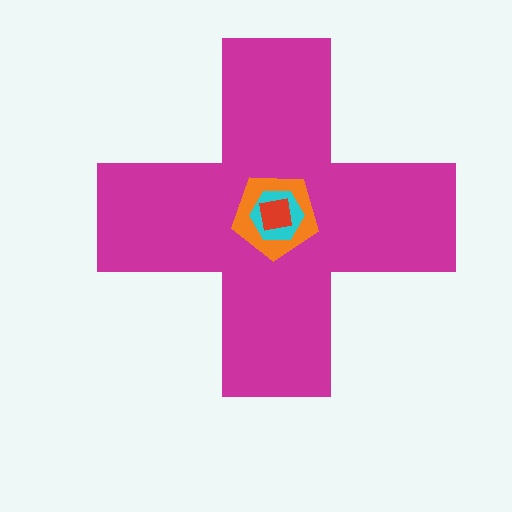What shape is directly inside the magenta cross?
The orange pentagon.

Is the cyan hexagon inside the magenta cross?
Yes.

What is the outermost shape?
The magenta cross.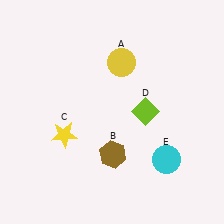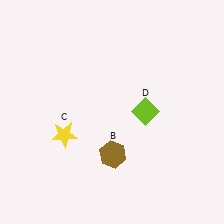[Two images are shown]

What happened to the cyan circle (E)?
The cyan circle (E) was removed in Image 2. It was in the bottom-right area of Image 1.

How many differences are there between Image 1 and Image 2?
There are 2 differences between the two images.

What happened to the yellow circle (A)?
The yellow circle (A) was removed in Image 2. It was in the top-right area of Image 1.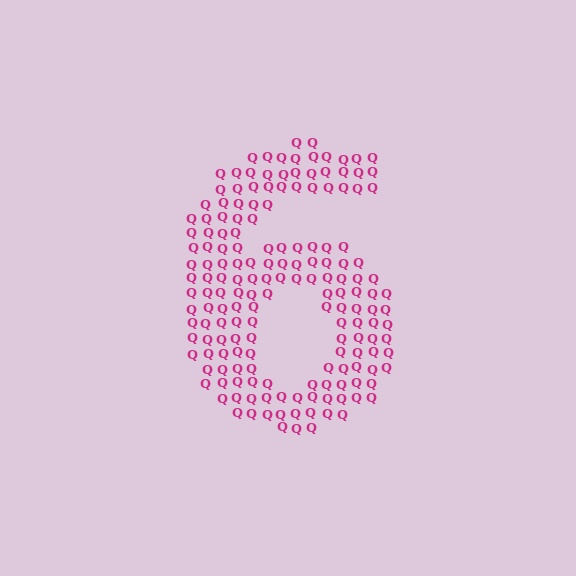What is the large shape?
The large shape is the digit 6.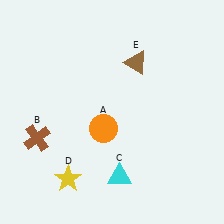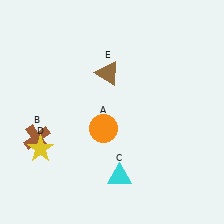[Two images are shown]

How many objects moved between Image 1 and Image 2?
2 objects moved between the two images.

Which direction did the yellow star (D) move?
The yellow star (D) moved up.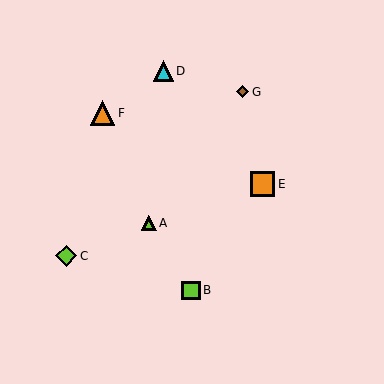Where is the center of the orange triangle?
The center of the orange triangle is at (103, 113).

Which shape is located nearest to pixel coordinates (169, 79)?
The cyan triangle (labeled D) at (163, 71) is nearest to that location.